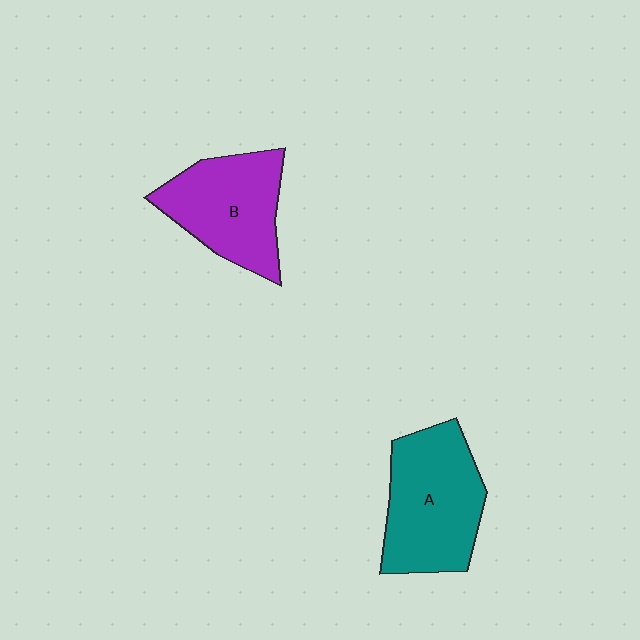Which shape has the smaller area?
Shape B (purple).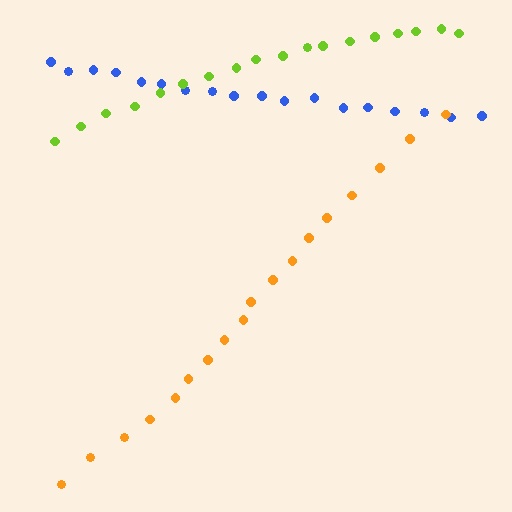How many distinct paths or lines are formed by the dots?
There are 3 distinct paths.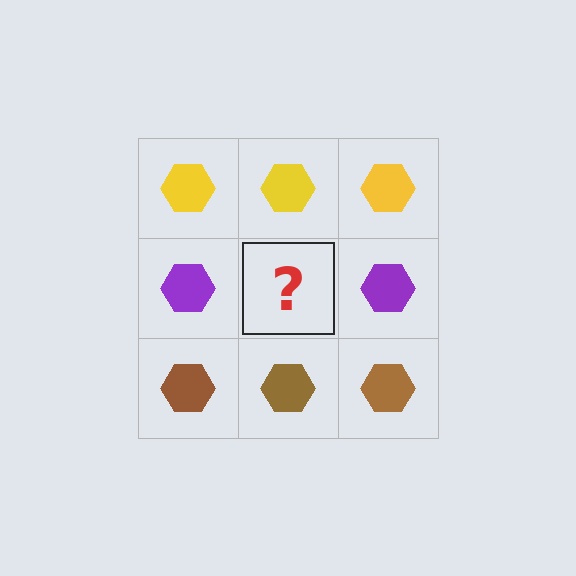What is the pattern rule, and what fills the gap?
The rule is that each row has a consistent color. The gap should be filled with a purple hexagon.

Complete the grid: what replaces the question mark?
The question mark should be replaced with a purple hexagon.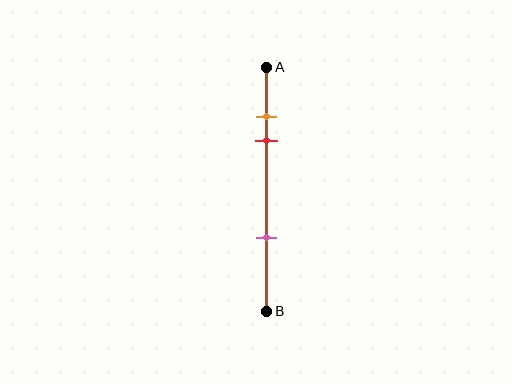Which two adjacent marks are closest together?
The orange and red marks are the closest adjacent pair.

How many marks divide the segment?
There are 3 marks dividing the segment.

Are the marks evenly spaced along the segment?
No, the marks are not evenly spaced.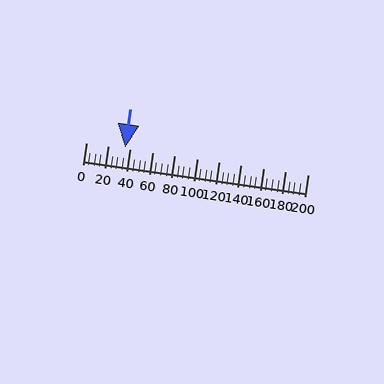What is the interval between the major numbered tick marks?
The major tick marks are spaced 20 units apart.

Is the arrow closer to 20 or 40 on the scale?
The arrow is closer to 40.